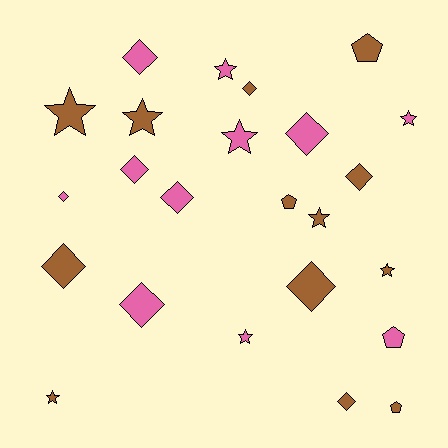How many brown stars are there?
There are 5 brown stars.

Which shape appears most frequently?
Diamond, with 11 objects.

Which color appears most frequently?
Brown, with 13 objects.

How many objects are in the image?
There are 24 objects.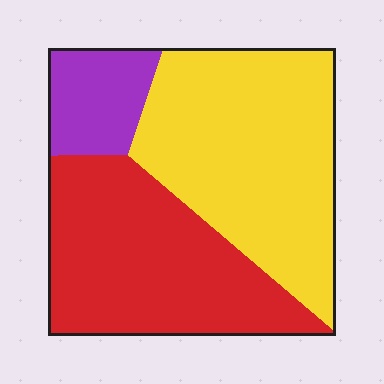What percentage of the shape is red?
Red takes up about two fifths (2/5) of the shape.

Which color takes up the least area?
Purple, at roughly 15%.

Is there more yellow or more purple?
Yellow.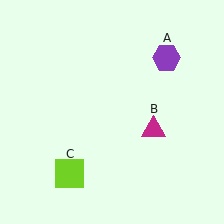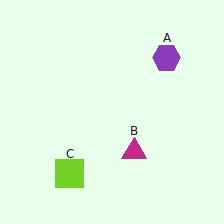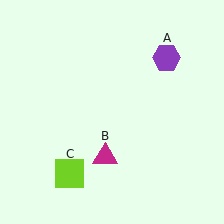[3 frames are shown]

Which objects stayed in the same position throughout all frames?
Purple hexagon (object A) and lime square (object C) remained stationary.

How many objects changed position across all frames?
1 object changed position: magenta triangle (object B).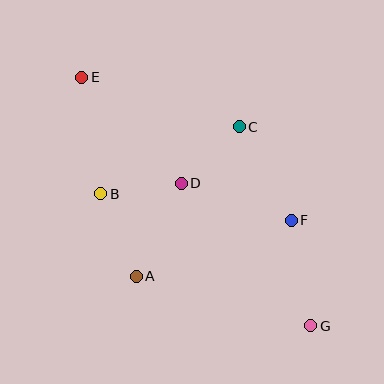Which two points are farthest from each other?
Points E and G are farthest from each other.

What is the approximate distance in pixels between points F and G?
The distance between F and G is approximately 108 pixels.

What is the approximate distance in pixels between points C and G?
The distance between C and G is approximately 211 pixels.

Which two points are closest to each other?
Points C and D are closest to each other.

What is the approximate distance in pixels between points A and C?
The distance between A and C is approximately 182 pixels.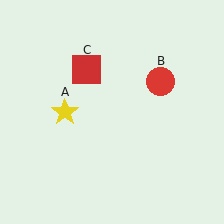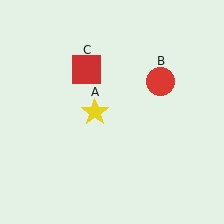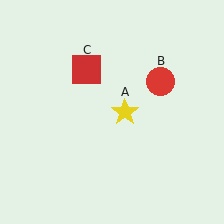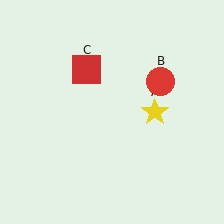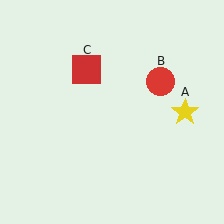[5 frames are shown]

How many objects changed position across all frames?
1 object changed position: yellow star (object A).